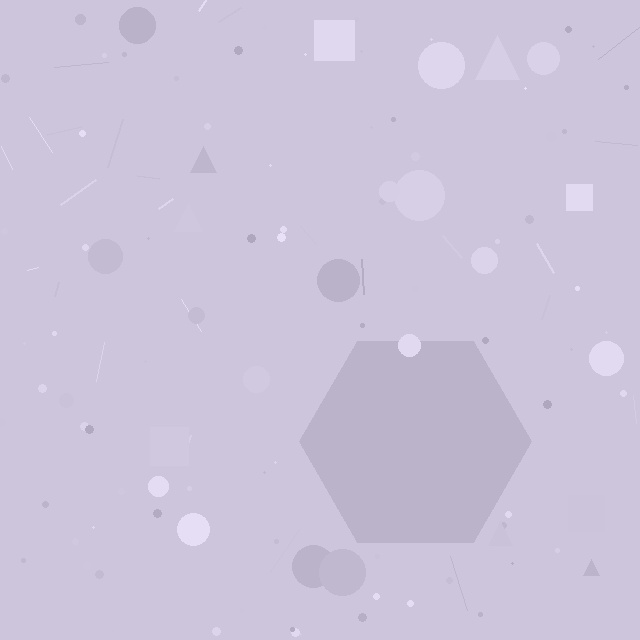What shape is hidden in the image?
A hexagon is hidden in the image.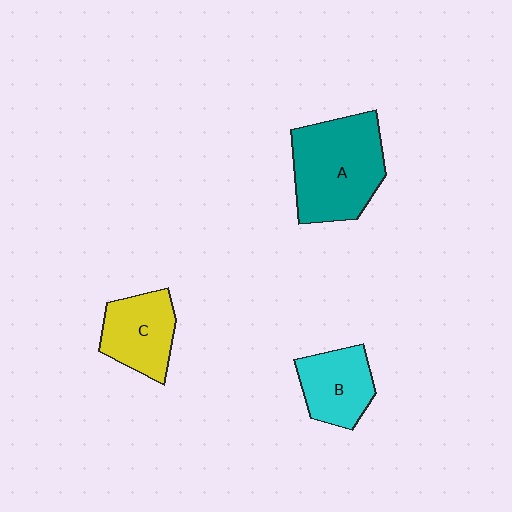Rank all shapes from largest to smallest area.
From largest to smallest: A (teal), C (yellow), B (cyan).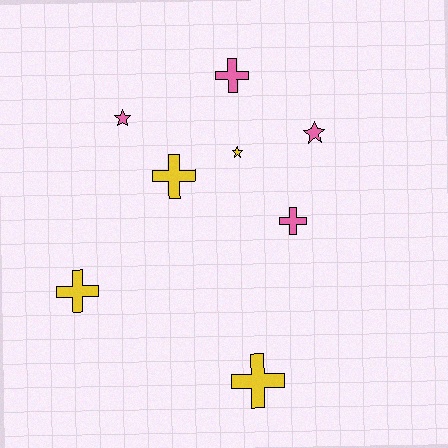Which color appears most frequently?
Pink, with 4 objects.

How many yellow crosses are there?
There are 3 yellow crosses.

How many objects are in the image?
There are 8 objects.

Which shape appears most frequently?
Cross, with 5 objects.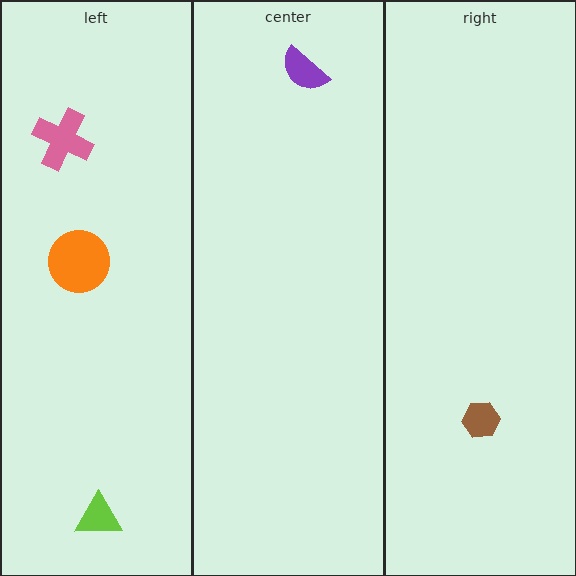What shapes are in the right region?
The brown hexagon.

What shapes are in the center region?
The purple semicircle.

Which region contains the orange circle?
The left region.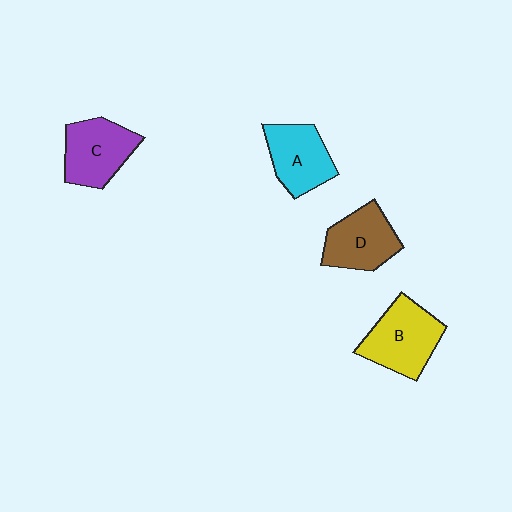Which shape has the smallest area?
Shape A (cyan).